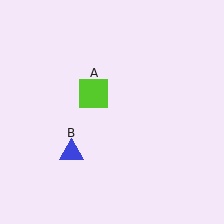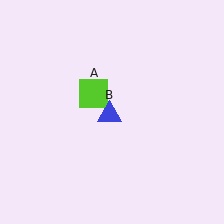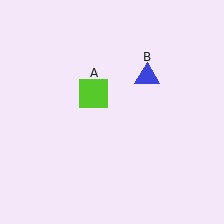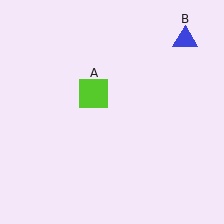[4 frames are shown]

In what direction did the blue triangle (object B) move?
The blue triangle (object B) moved up and to the right.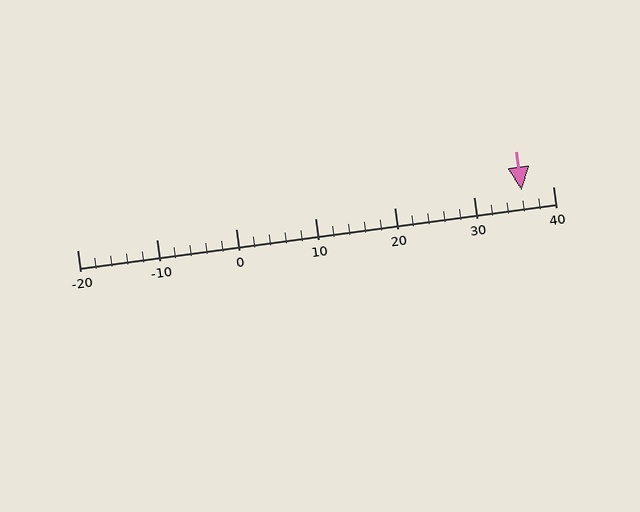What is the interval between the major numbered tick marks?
The major tick marks are spaced 10 units apart.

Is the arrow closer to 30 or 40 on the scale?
The arrow is closer to 40.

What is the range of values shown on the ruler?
The ruler shows values from -20 to 40.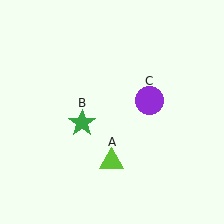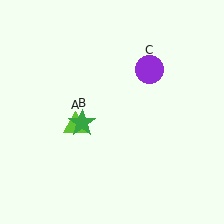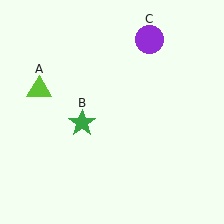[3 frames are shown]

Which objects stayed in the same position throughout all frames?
Green star (object B) remained stationary.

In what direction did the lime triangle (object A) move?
The lime triangle (object A) moved up and to the left.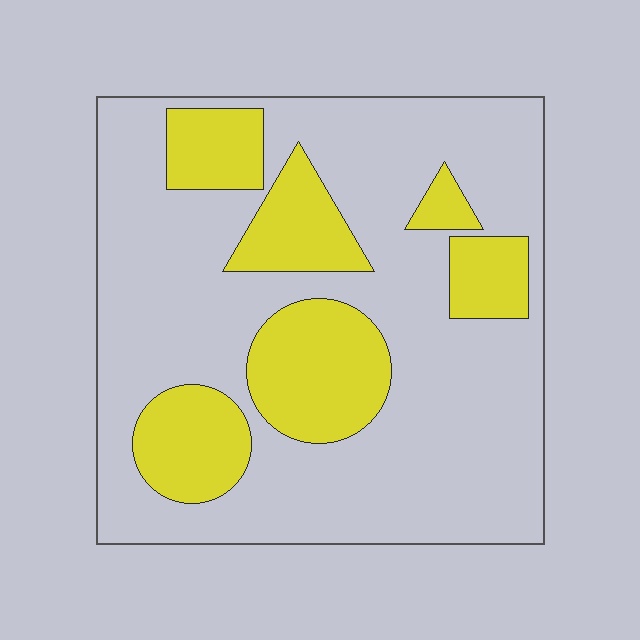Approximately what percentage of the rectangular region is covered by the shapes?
Approximately 30%.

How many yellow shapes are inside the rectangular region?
6.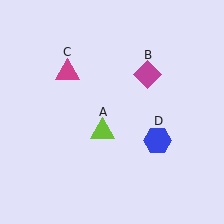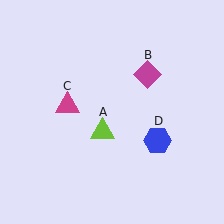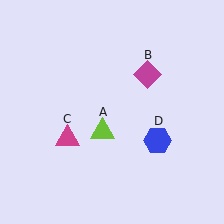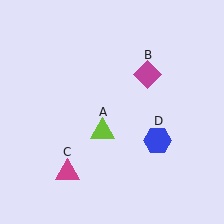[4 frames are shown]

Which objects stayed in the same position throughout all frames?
Lime triangle (object A) and magenta diamond (object B) and blue hexagon (object D) remained stationary.